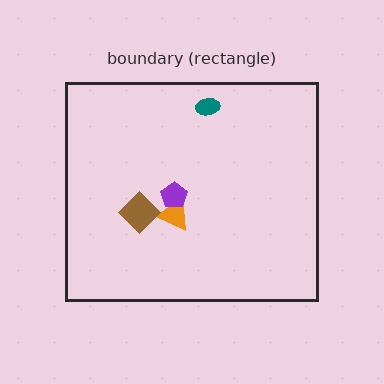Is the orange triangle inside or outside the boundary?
Inside.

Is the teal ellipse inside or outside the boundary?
Inside.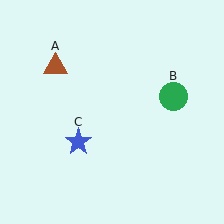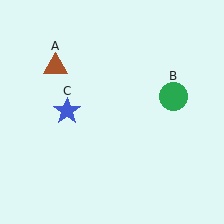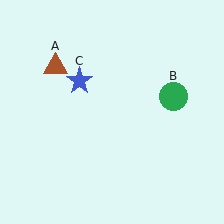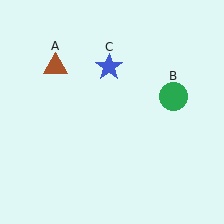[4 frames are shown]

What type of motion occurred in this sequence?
The blue star (object C) rotated clockwise around the center of the scene.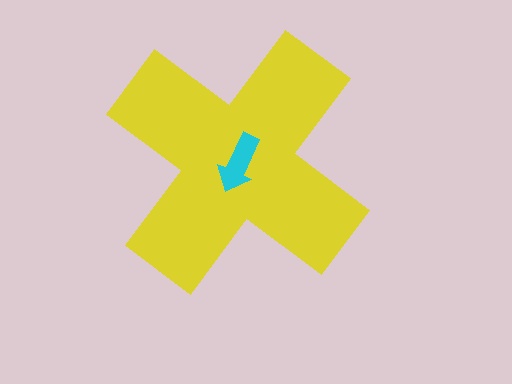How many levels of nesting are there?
2.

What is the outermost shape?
The yellow cross.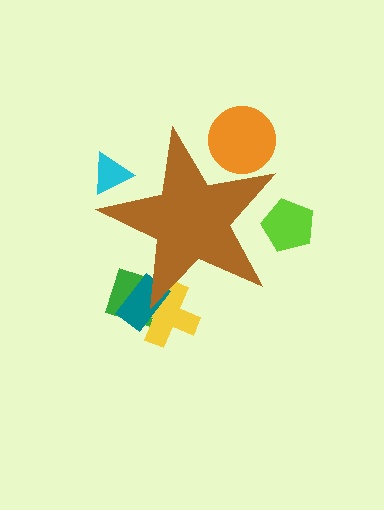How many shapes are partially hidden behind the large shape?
6 shapes are partially hidden.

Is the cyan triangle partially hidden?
Yes, the cyan triangle is partially hidden behind the brown star.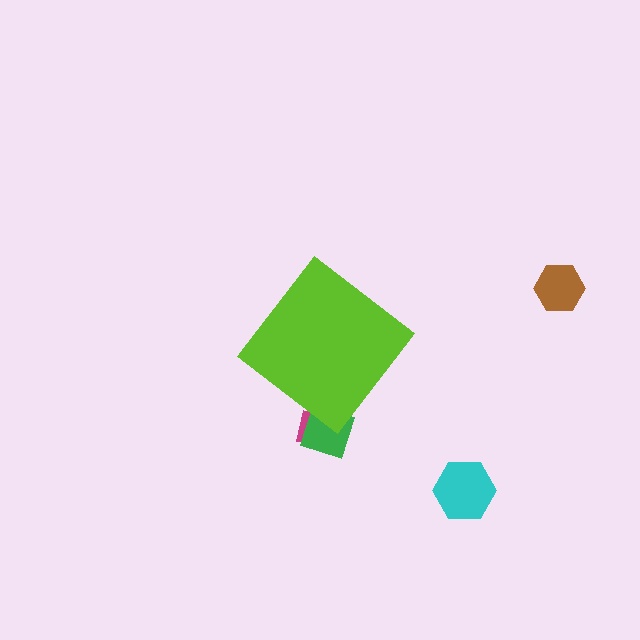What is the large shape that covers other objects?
A lime diamond.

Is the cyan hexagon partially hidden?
No, the cyan hexagon is fully visible.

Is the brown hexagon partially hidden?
No, the brown hexagon is fully visible.